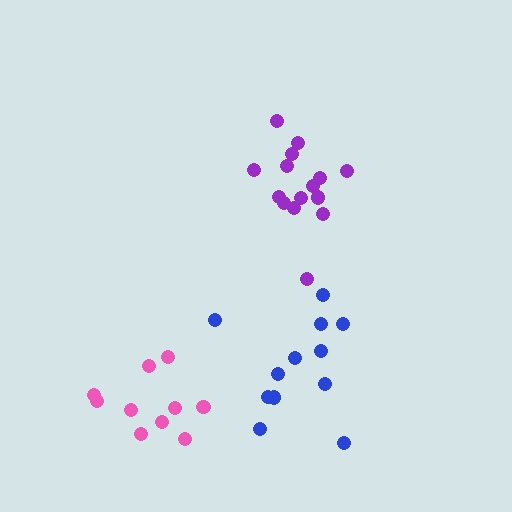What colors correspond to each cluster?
The clusters are colored: pink, purple, blue.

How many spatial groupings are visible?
There are 3 spatial groupings.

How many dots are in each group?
Group 1: 10 dots, Group 2: 15 dots, Group 3: 12 dots (37 total).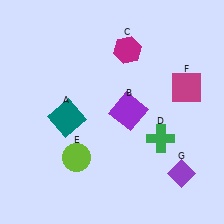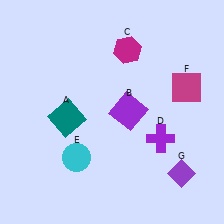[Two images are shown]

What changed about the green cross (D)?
In Image 1, D is green. In Image 2, it changed to purple.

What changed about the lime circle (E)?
In Image 1, E is lime. In Image 2, it changed to cyan.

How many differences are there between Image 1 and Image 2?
There are 2 differences between the two images.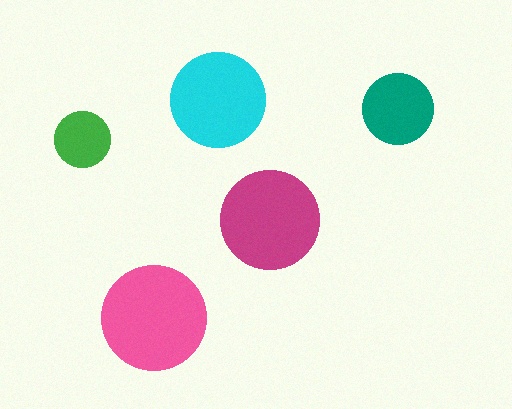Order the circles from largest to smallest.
the pink one, the magenta one, the cyan one, the teal one, the green one.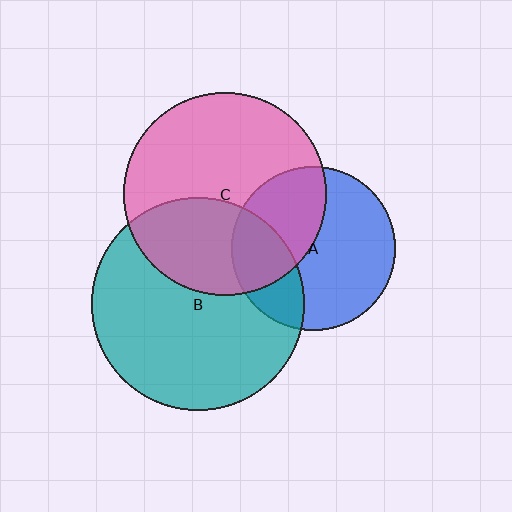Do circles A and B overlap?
Yes.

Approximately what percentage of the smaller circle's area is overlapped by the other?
Approximately 25%.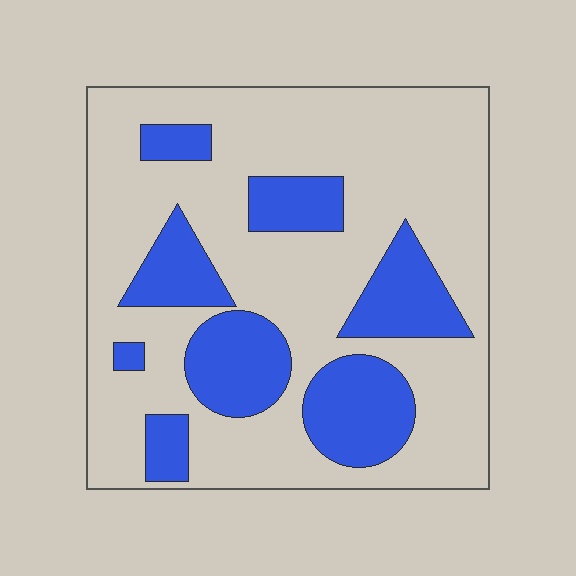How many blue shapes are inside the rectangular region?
8.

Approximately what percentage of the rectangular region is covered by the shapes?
Approximately 30%.